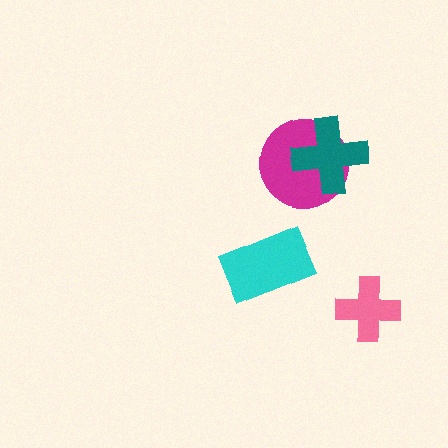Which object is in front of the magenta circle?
The teal cross is in front of the magenta circle.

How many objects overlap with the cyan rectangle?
0 objects overlap with the cyan rectangle.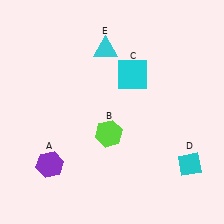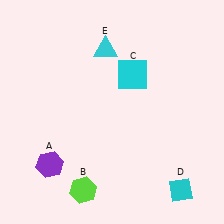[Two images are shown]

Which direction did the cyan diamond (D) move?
The cyan diamond (D) moved down.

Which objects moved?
The objects that moved are: the lime hexagon (B), the cyan diamond (D).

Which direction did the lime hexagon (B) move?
The lime hexagon (B) moved down.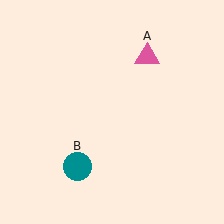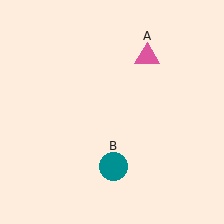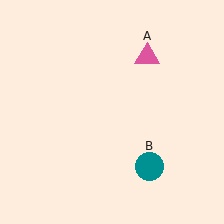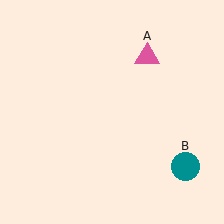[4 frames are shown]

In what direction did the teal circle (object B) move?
The teal circle (object B) moved right.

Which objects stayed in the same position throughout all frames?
Pink triangle (object A) remained stationary.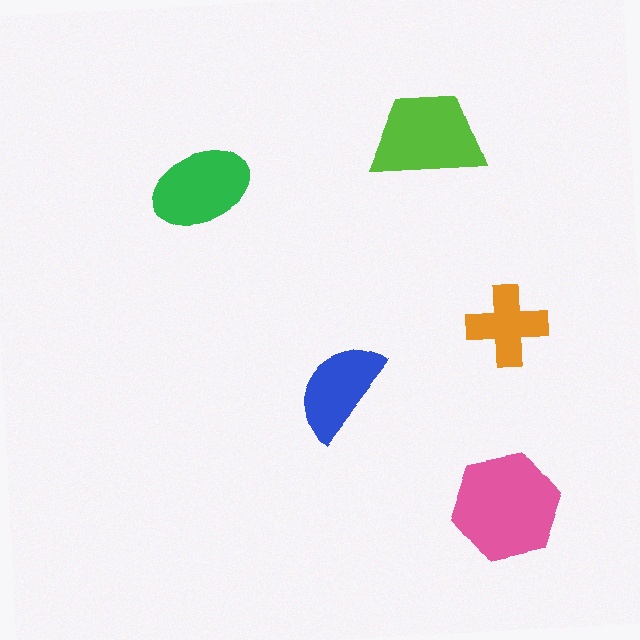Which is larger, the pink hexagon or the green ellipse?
The pink hexagon.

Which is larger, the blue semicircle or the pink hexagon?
The pink hexagon.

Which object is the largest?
The pink hexagon.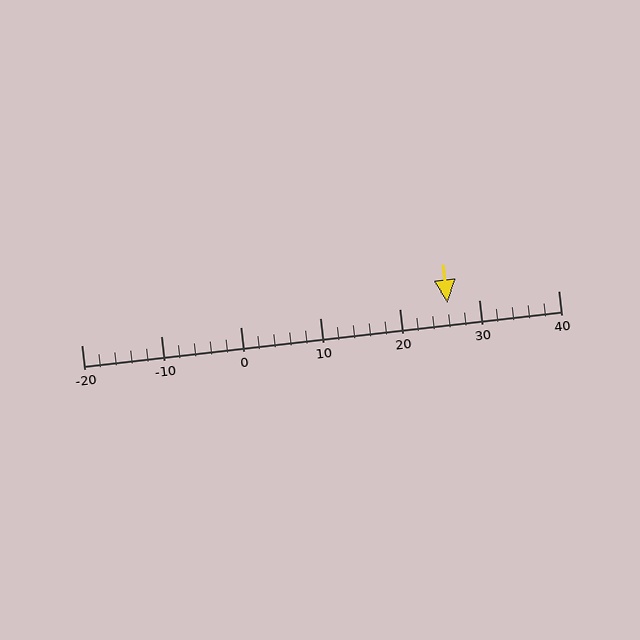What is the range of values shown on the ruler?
The ruler shows values from -20 to 40.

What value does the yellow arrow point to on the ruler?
The yellow arrow points to approximately 26.